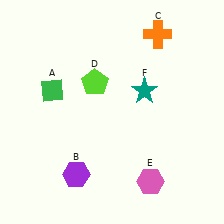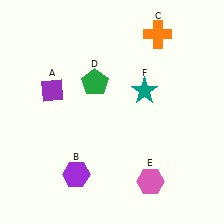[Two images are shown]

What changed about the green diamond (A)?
In Image 1, A is green. In Image 2, it changed to purple.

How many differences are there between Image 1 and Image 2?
There are 2 differences between the two images.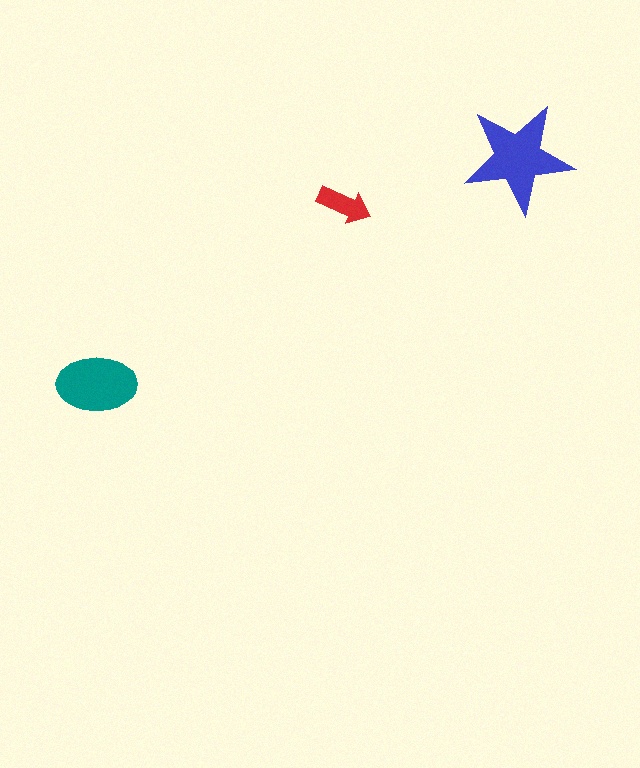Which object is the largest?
The blue star.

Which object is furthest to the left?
The teal ellipse is leftmost.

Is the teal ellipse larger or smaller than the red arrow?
Larger.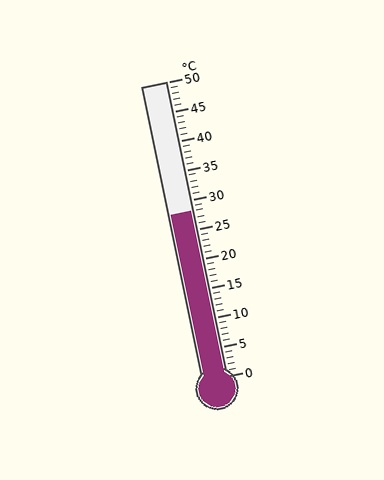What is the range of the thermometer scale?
The thermometer scale ranges from 0°C to 50°C.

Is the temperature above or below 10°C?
The temperature is above 10°C.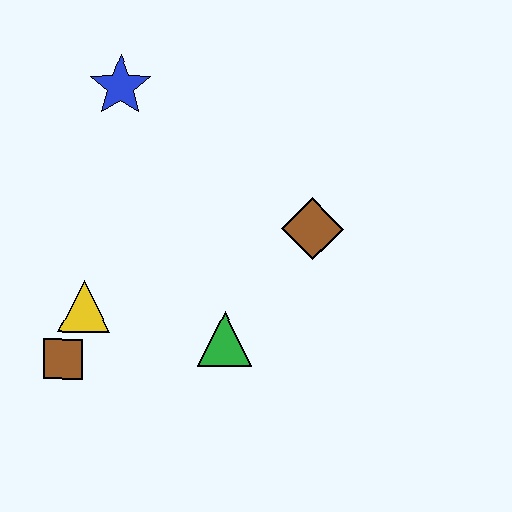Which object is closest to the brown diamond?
The green triangle is closest to the brown diamond.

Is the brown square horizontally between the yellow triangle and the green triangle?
No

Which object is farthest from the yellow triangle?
The brown diamond is farthest from the yellow triangle.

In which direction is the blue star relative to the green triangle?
The blue star is above the green triangle.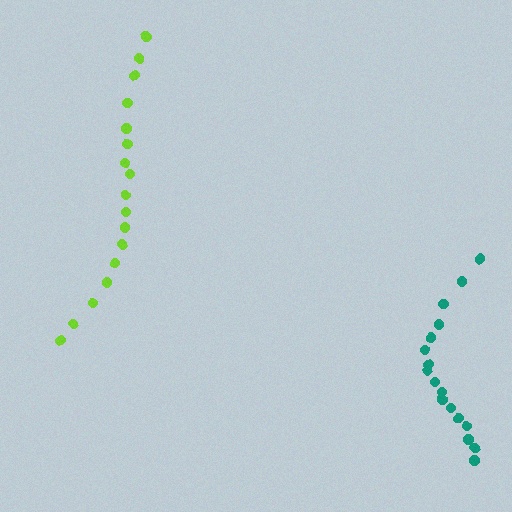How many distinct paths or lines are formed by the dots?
There are 2 distinct paths.